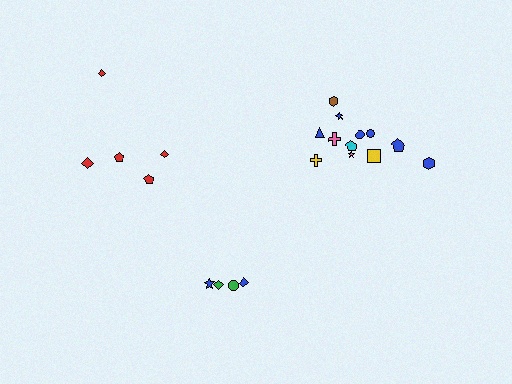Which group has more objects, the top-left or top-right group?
The top-right group.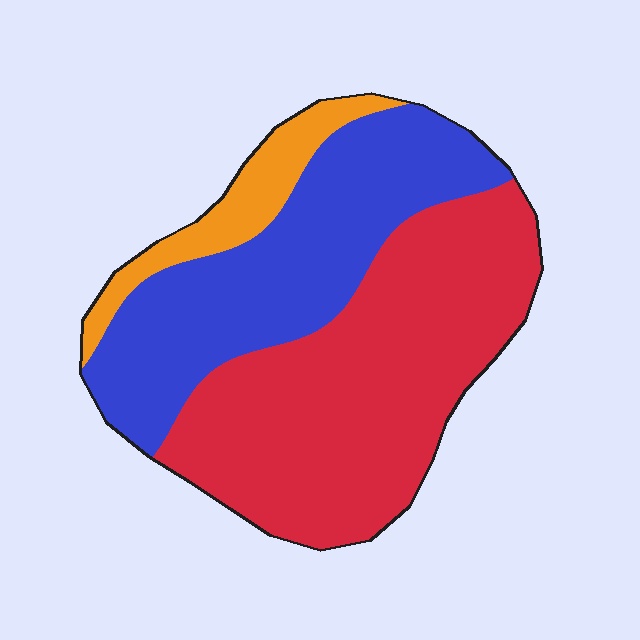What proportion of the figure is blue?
Blue takes up about three eighths (3/8) of the figure.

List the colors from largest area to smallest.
From largest to smallest: red, blue, orange.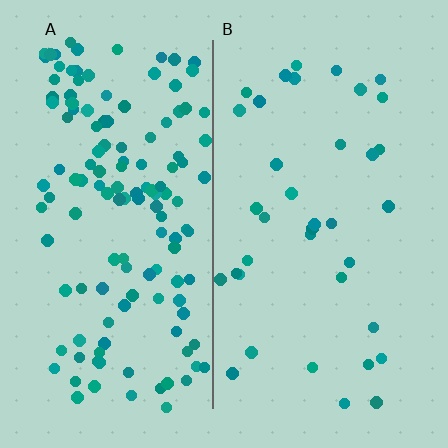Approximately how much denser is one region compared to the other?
Approximately 3.8× — region A over region B.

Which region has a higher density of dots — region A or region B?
A (the left).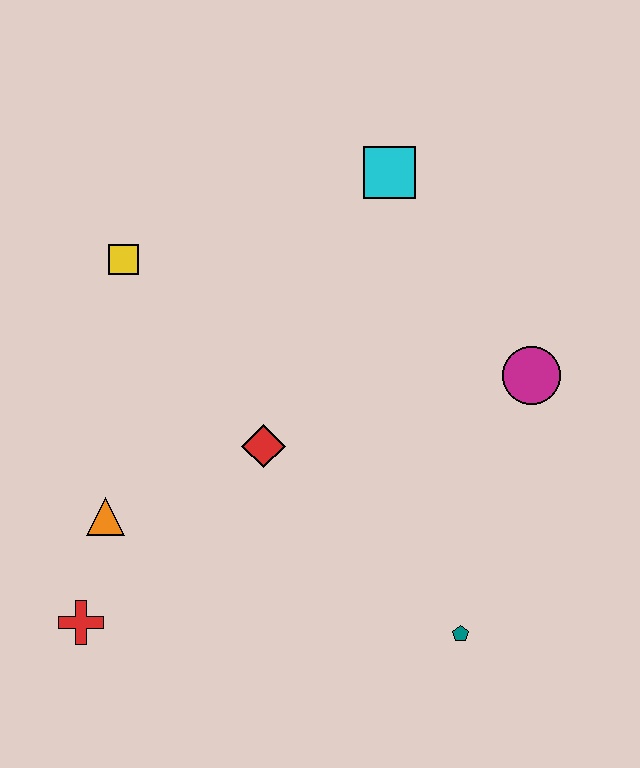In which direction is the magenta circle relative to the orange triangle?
The magenta circle is to the right of the orange triangle.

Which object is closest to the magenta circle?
The cyan square is closest to the magenta circle.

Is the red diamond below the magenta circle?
Yes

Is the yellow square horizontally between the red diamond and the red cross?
Yes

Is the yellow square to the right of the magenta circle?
No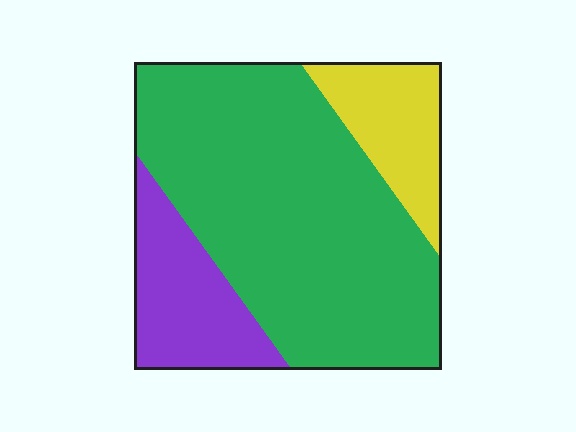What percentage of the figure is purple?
Purple covers about 20% of the figure.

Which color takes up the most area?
Green, at roughly 65%.